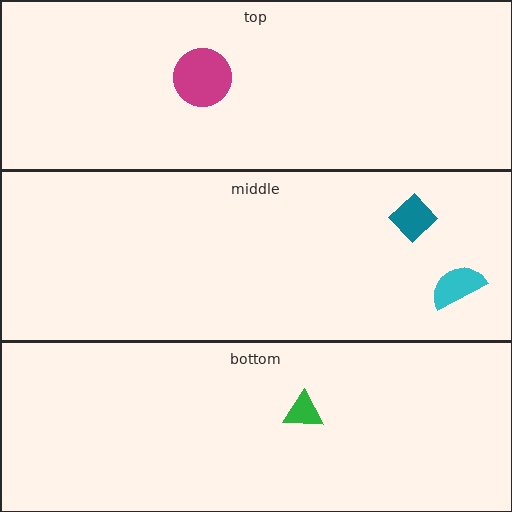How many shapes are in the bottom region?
1.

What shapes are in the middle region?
The teal diamond, the cyan semicircle.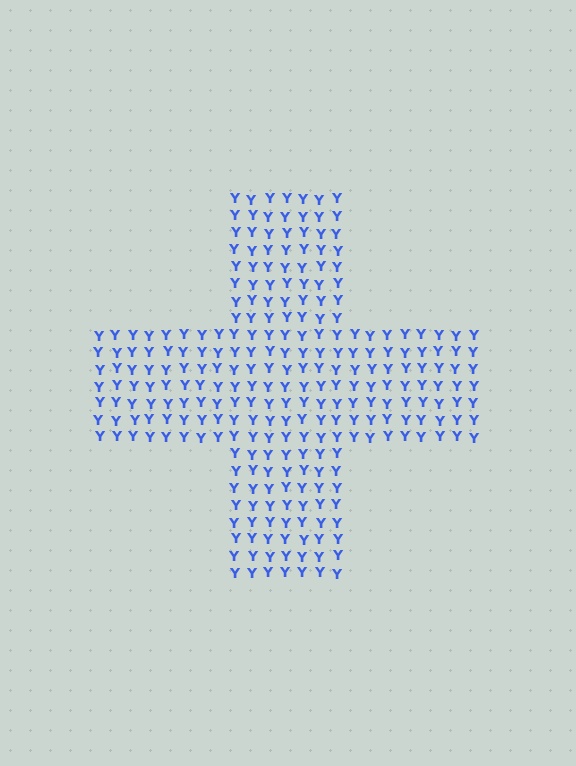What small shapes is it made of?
It is made of small letter Y's.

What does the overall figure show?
The overall figure shows a cross.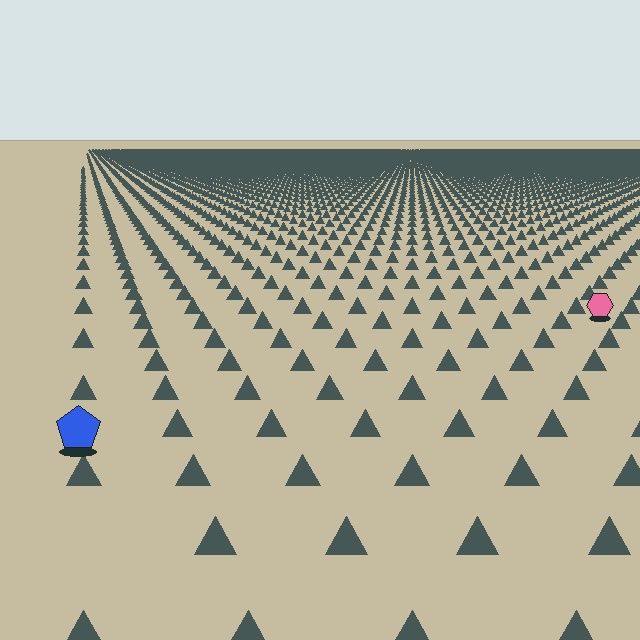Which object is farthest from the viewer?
The pink hexagon is farthest from the viewer. It appears smaller and the ground texture around it is denser.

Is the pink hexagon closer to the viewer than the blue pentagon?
No. The blue pentagon is closer — you can tell from the texture gradient: the ground texture is coarser near it.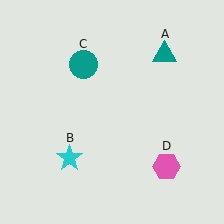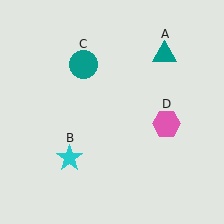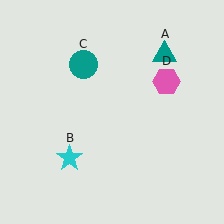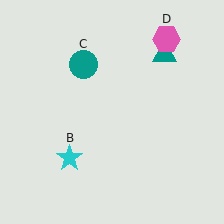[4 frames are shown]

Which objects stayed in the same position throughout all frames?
Teal triangle (object A) and cyan star (object B) and teal circle (object C) remained stationary.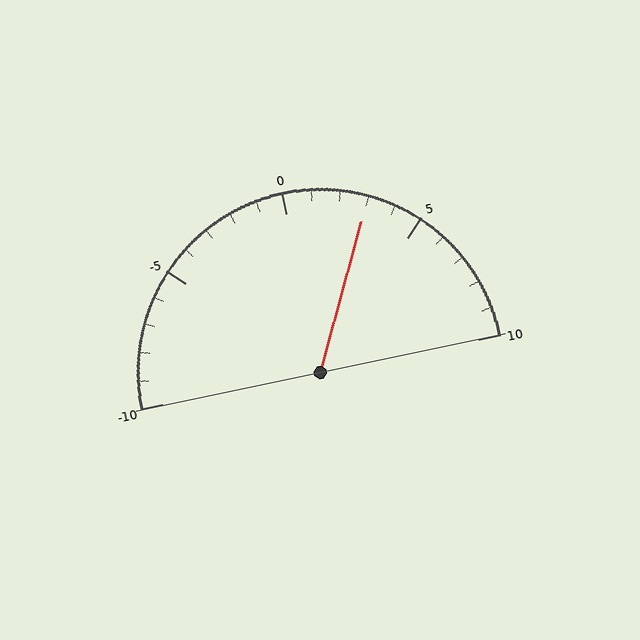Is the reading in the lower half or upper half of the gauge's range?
The reading is in the upper half of the range (-10 to 10).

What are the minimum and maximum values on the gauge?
The gauge ranges from -10 to 10.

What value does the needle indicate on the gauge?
The needle indicates approximately 3.